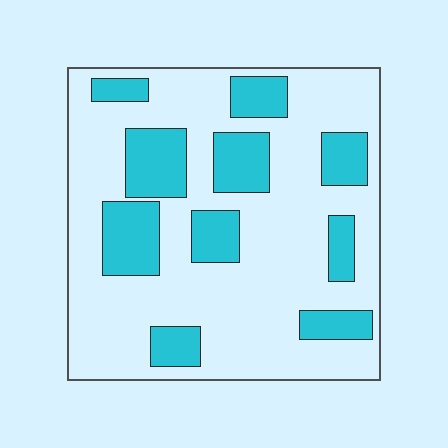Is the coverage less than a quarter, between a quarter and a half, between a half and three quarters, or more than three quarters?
Between a quarter and a half.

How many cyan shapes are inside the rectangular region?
10.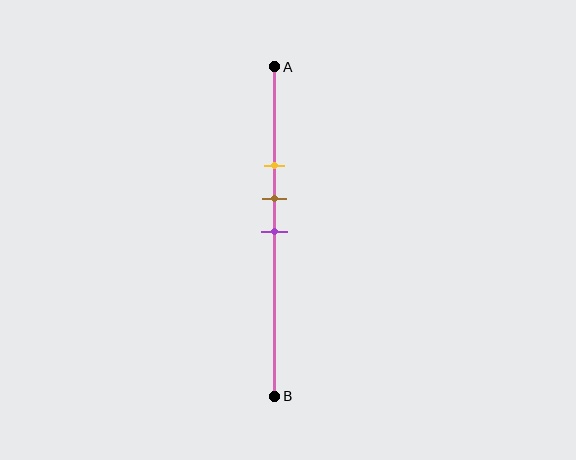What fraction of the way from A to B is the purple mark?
The purple mark is approximately 50% (0.5) of the way from A to B.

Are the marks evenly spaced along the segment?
Yes, the marks are approximately evenly spaced.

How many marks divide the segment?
There are 3 marks dividing the segment.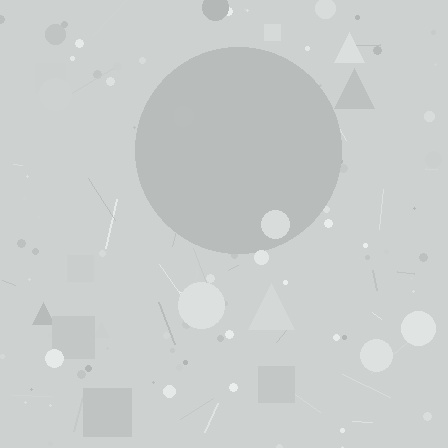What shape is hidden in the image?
A circle is hidden in the image.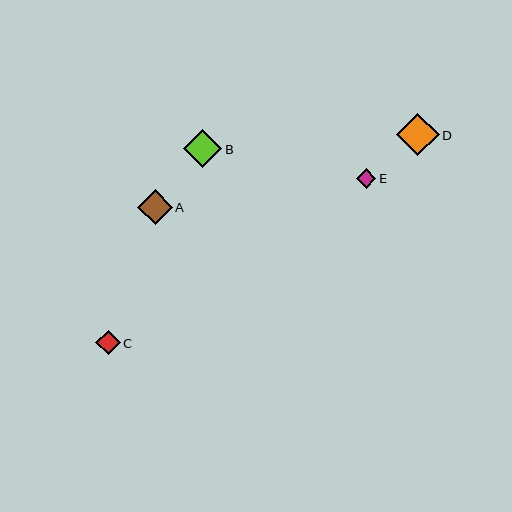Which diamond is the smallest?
Diamond E is the smallest with a size of approximately 20 pixels.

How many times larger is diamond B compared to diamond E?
Diamond B is approximately 1.9 times the size of diamond E.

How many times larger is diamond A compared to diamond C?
Diamond A is approximately 1.4 times the size of diamond C.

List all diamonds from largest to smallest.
From largest to smallest: D, B, A, C, E.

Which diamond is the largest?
Diamond D is the largest with a size of approximately 42 pixels.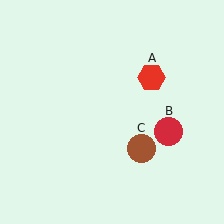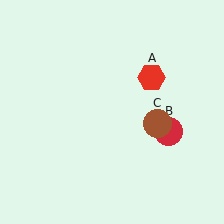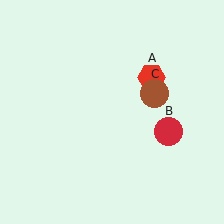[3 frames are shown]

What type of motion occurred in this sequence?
The brown circle (object C) rotated counterclockwise around the center of the scene.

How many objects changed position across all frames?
1 object changed position: brown circle (object C).